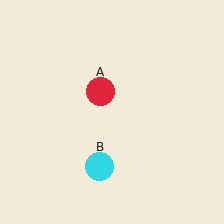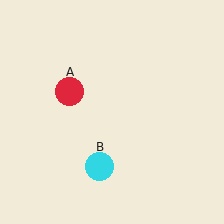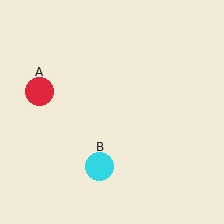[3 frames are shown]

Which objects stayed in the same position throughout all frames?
Cyan circle (object B) remained stationary.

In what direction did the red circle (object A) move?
The red circle (object A) moved left.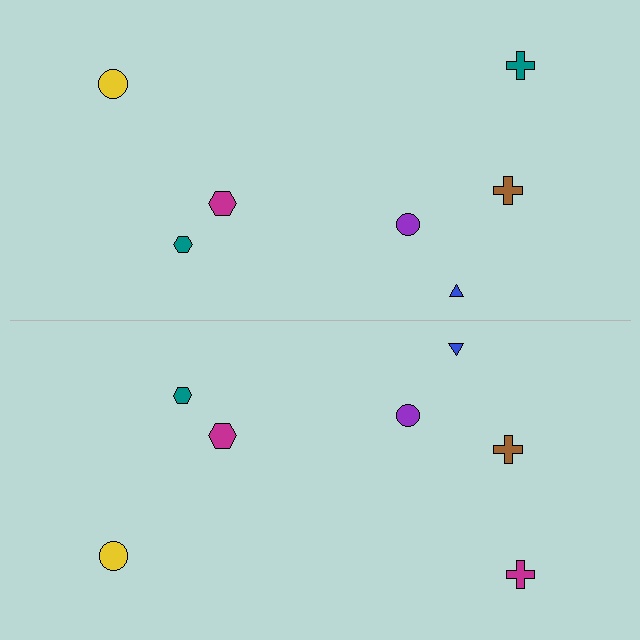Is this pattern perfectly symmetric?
No, the pattern is not perfectly symmetric. The magenta cross on the bottom side breaks the symmetry — its mirror counterpart is teal.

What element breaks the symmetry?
The magenta cross on the bottom side breaks the symmetry — its mirror counterpart is teal.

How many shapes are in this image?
There are 14 shapes in this image.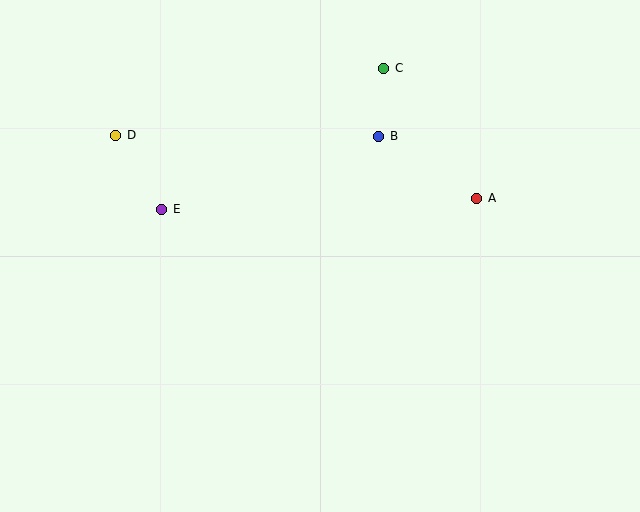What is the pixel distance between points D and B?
The distance between D and B is 263 pixels.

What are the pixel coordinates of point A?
Point A is at (477, 198).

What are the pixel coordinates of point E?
Point E is at (162, 209).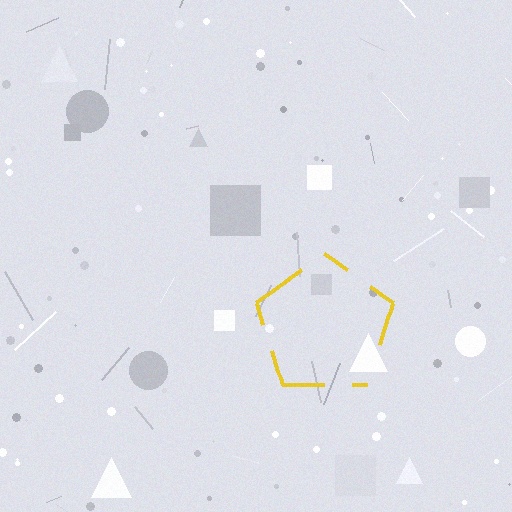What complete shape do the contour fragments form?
The contour fragments form a pentagon.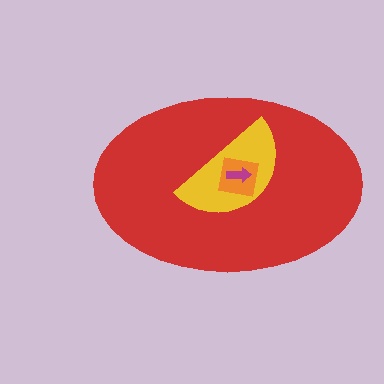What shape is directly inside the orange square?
The magenta arrow.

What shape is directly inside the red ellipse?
The yellow semicircle.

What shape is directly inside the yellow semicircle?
The orange square.